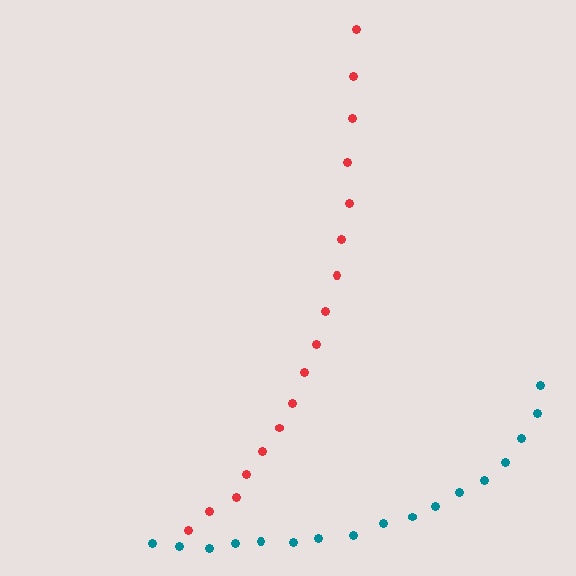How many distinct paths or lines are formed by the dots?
There are 2 distinct paths.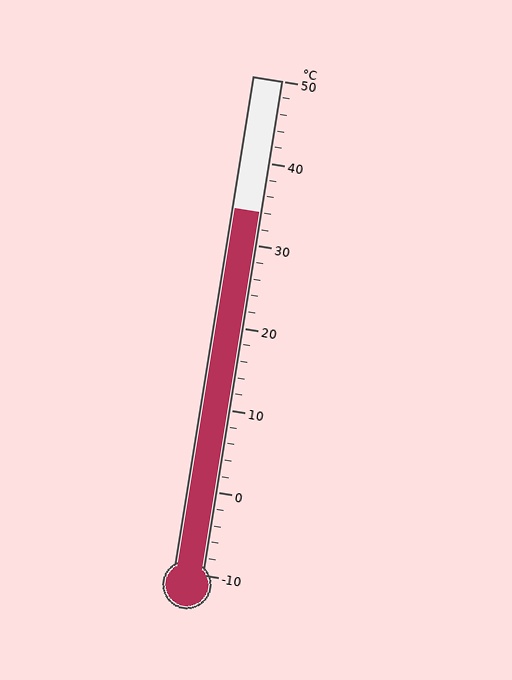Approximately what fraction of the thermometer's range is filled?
The thermometer is filled to approximately 75% of its range.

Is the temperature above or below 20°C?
The temperature is above 20°C.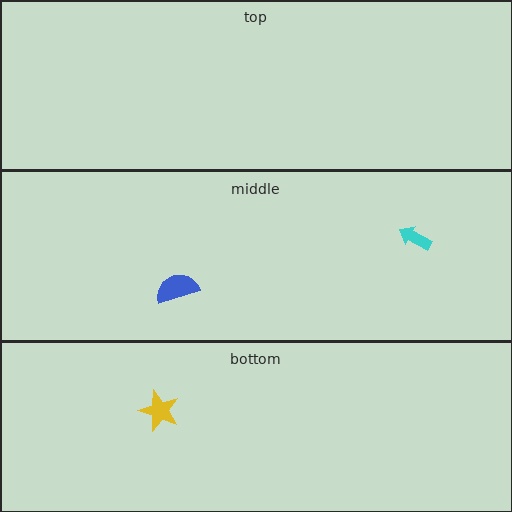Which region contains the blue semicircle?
The middle region.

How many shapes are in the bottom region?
1.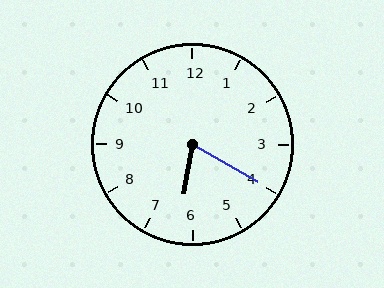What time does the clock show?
6:20.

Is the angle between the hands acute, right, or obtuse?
It is acute.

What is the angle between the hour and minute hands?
Approximately 70 degrees.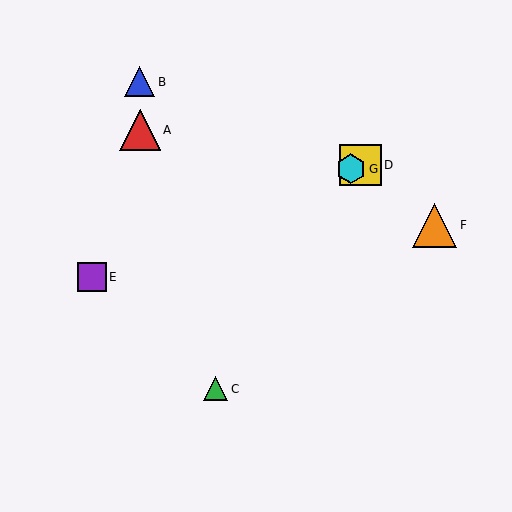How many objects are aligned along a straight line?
3 objects (D, E, G) are aligned along a straight line.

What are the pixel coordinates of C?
Object C is at (215, 389).